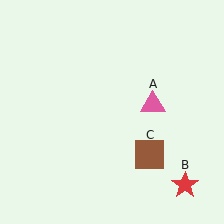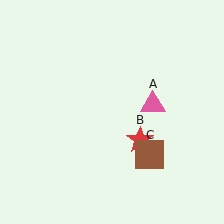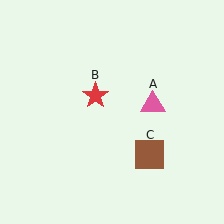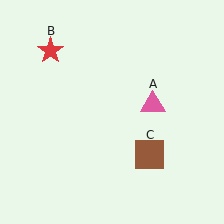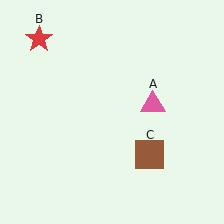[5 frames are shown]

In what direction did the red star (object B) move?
The red star (object B) moved up and to the left.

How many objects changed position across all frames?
1 object changed position: red star (object B).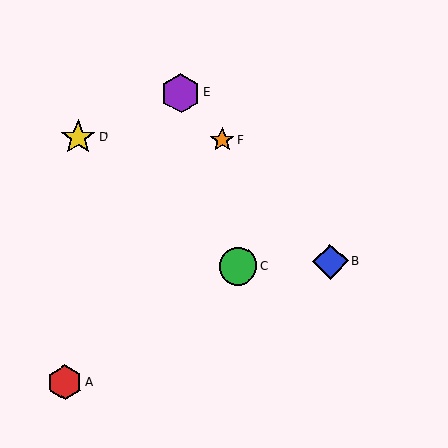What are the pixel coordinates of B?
Object B is at (330, 262).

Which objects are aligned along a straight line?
Objects B, E, F are aligned along a straight line.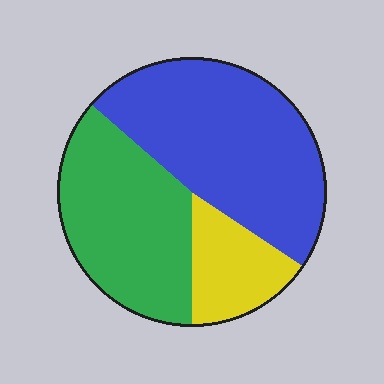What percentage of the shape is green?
Green takes up about three eighths (3/8) of the shape.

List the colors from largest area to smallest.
From largest to smallest: blue, green, yellow.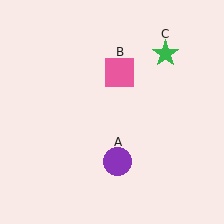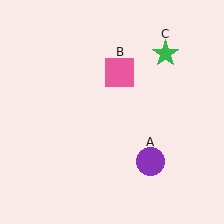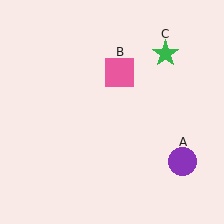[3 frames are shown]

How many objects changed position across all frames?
1 object changed position: purple circle (object A).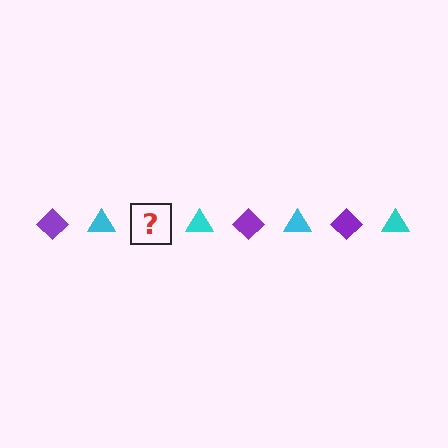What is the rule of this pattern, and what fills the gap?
The rule is that the pattern alternates between purple diamond and cyan triangle. The gap should be filled with a purple diamond.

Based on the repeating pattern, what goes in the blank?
The blank should be a purple diamond.